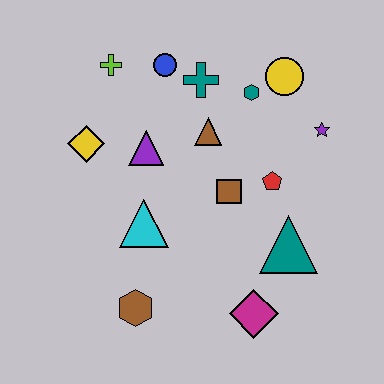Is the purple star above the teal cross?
No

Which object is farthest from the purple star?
The brown hexagon is farthest from the purple star.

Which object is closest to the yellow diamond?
The purple triangle is closest to the yellow diamond.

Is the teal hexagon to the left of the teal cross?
No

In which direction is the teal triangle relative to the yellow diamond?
The teal triangle is to the right of the yellow diamond.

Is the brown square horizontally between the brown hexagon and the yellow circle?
Yes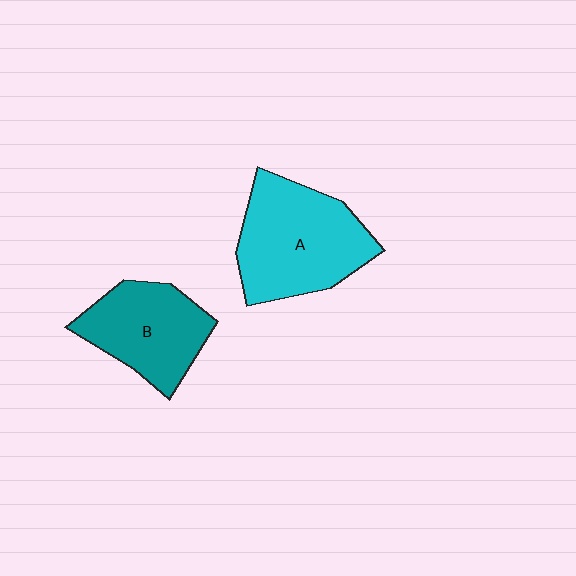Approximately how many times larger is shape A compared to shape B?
Approximately 1.3 times.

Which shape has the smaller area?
Shape B (teal).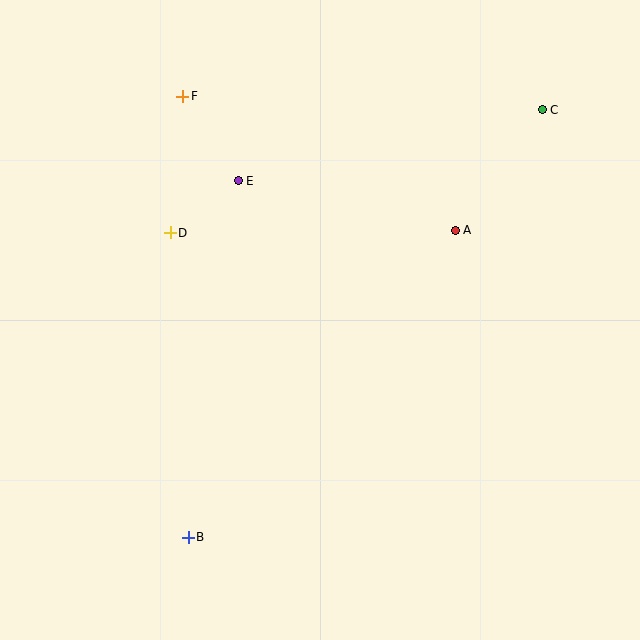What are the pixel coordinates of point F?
Point F is at (183, 96).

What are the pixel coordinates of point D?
Point D is at (170, 233).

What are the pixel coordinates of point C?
Point C is at (542, 110).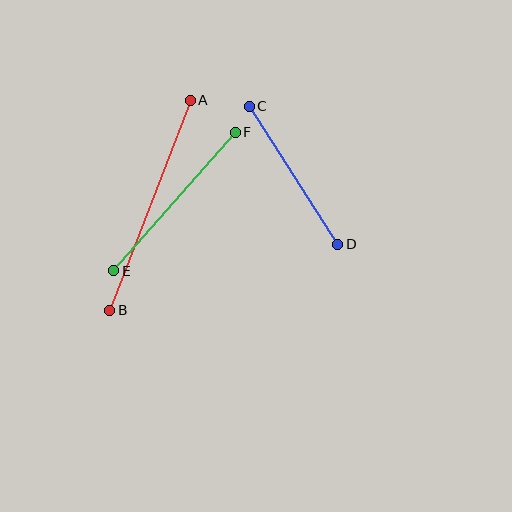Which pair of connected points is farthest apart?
Points A and B are farthest apart.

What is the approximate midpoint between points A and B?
The midpoint is at approximately (150, 205) pixels.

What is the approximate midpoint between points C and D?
The midpoint is at approximately (294, 175) pixels.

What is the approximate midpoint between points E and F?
The midpoint is at approximately (175, 201) pixels.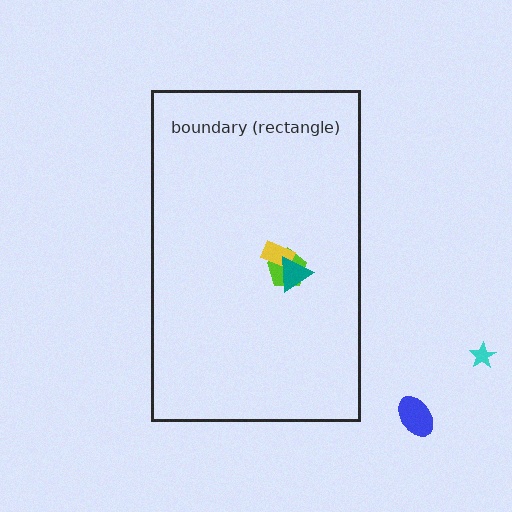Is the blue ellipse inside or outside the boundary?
Outside.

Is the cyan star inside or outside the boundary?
Outside.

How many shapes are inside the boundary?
3 inside, 2 outside.